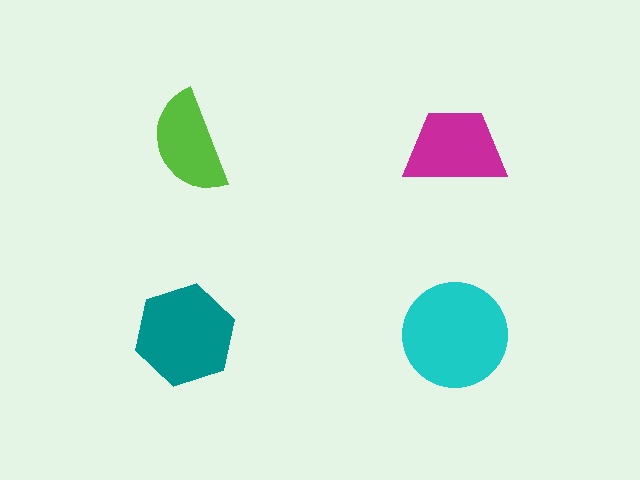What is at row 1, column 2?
A magenta trapezoid.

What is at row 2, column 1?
A teal hexagon.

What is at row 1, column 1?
A lime semicircle.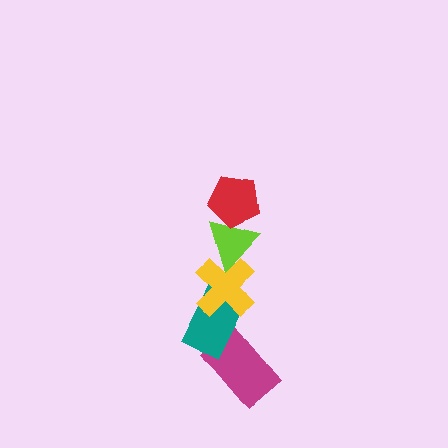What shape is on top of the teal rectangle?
The yellow cross is on top of the teal rectangle.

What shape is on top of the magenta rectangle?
The teal rectangle is on top of the magenta rectangle.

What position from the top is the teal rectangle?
The teal rectangle is 4th from the top.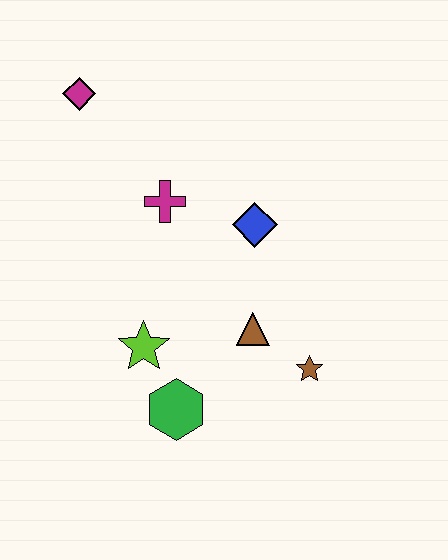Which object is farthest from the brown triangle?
The magenta diamond is farthest from the brown triangle.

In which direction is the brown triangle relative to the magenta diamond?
The brown triangle is below the magenta diamond.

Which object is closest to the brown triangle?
The brown star is closest to the brown triangle.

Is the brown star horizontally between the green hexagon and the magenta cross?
No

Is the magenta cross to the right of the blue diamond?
No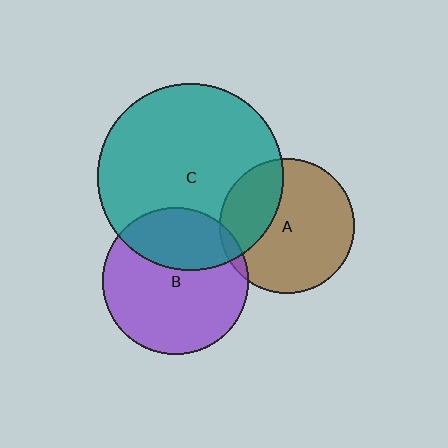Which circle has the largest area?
Circle C (teal).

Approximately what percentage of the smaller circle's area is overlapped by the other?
Approximately 30%.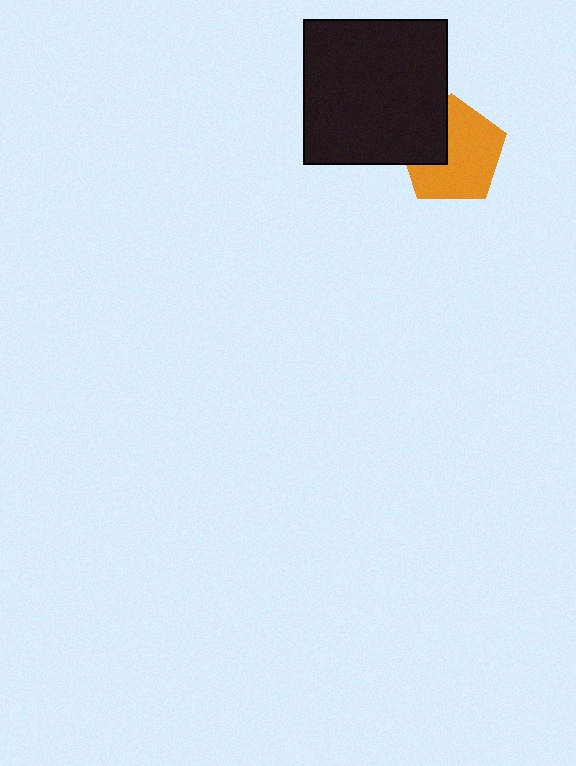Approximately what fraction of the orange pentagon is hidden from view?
Roughly 30% of the orange pentagon is hidden behind the black square.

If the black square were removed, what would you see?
You would see the complete orange pentagon.